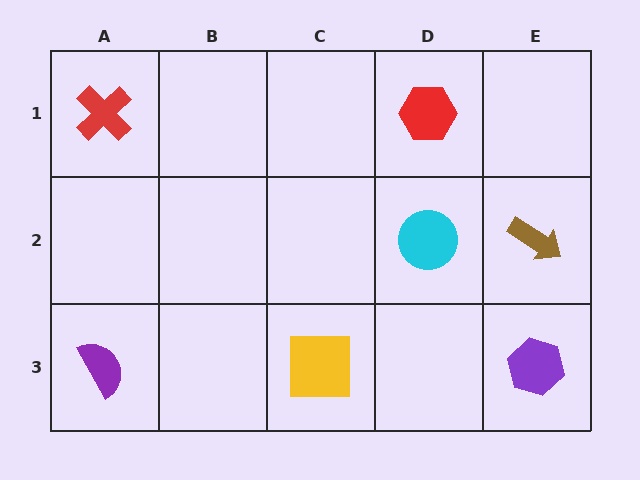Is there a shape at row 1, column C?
No, that cell is empty.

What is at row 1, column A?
A red cross.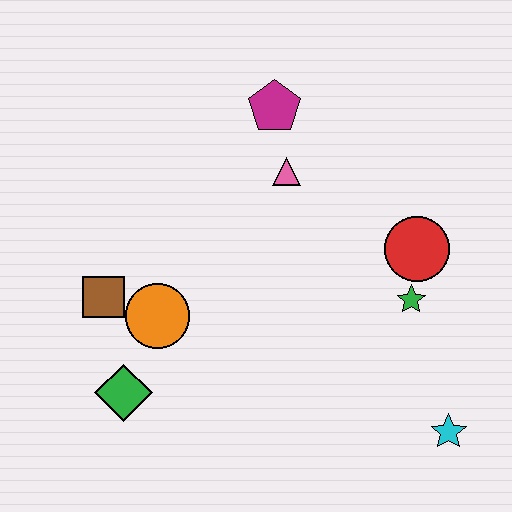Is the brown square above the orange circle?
Yes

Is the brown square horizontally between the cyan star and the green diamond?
No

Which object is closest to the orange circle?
The brown square is closest to the orange circle.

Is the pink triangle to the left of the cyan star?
Yes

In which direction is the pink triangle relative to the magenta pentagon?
The pink triangle is below the magenta pentagon.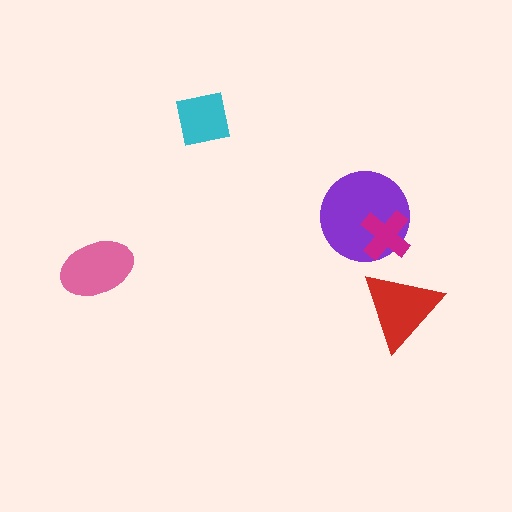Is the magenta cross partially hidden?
No, no other shape covers it.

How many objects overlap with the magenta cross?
1 object overlaps with the magenta cross.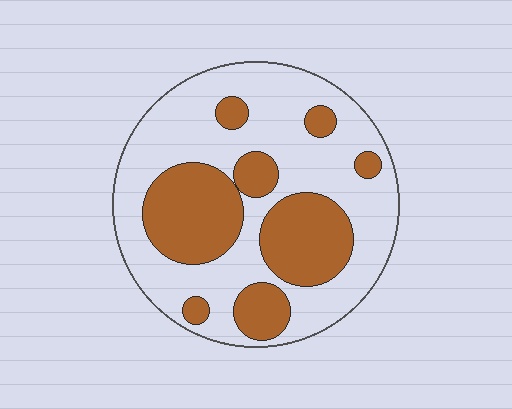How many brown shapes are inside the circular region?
8.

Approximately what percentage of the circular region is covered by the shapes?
Approximately 35%.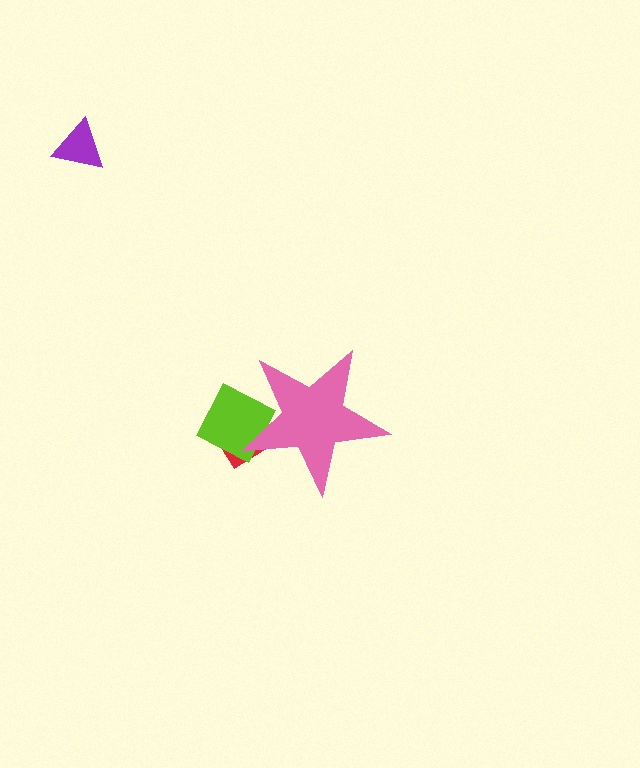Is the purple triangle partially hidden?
No, the purple triangle is fully visible.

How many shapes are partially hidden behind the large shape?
2 shapes are partially hidden.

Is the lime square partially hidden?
Yes, the lime square is partially hidden behind the pink star.